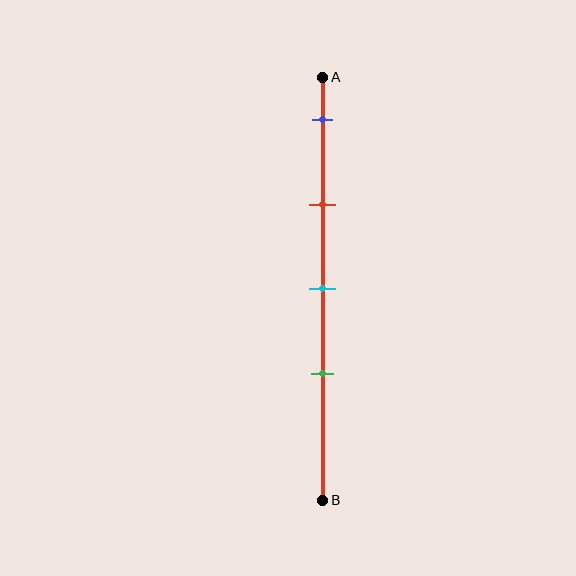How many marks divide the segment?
There are 4 marks dividing the segment.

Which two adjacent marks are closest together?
The cyan and green marks are the closest adjacent pair.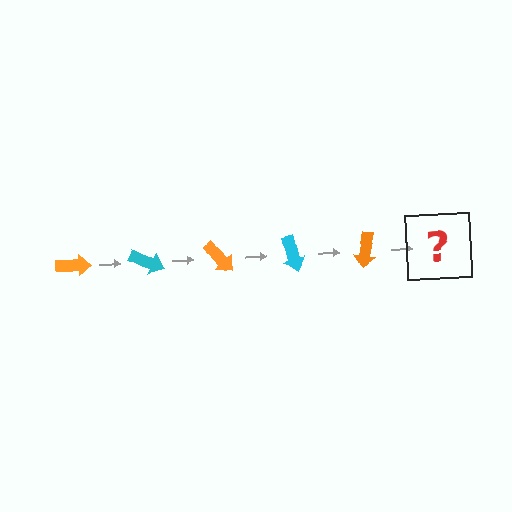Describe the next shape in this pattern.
It should be a cyan arrow, rotated 125 degrees from the start.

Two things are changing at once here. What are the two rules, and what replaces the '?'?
The two rules are that it rotates 25 degrees each step and the color cycles through orange and cyan. The '?' should be a cyan arrow, rotated 125 degrees from the start.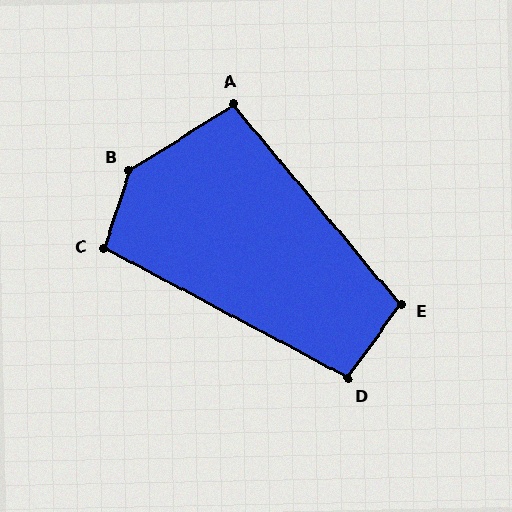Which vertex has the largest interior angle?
B, at approximately 141 degrees.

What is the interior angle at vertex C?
Approximately 100 degrees (obtuse).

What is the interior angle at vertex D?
Approximately 98 degrees (obtuse).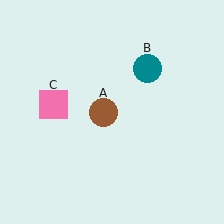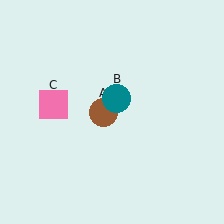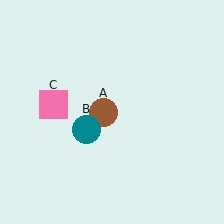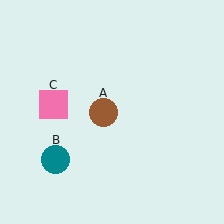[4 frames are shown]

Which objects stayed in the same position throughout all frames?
Brown circle (object A) and pink square (object C) remained stationary.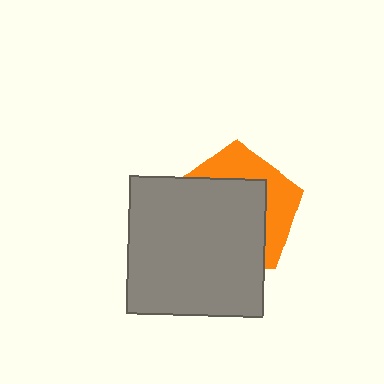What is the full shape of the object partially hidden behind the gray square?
The partially hidden object is an orange pentagon.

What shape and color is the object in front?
The object in front is a gray square.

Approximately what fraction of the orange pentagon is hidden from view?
Roughly 65% of the orange pentagon is hidden behind the gray square.